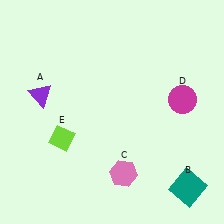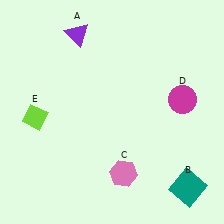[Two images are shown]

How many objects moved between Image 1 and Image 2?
2 objects moved between the two images.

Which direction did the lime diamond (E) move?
The lime diamond (E) moved left.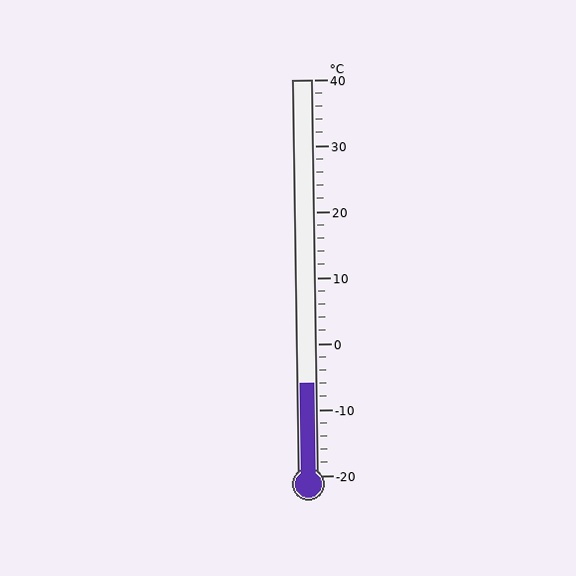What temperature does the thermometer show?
The thermometer shows approximately -6°C.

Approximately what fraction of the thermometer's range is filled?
The thermometer is filled to approximately 25% of its range.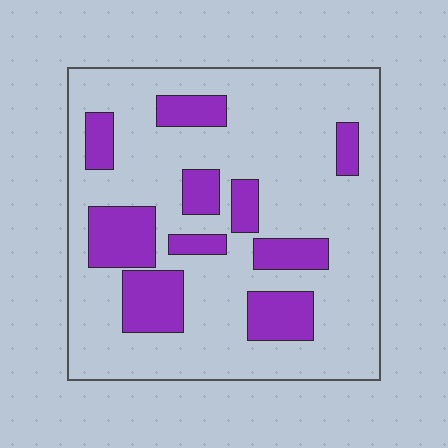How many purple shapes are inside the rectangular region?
10.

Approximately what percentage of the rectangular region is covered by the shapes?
Approximately 25%.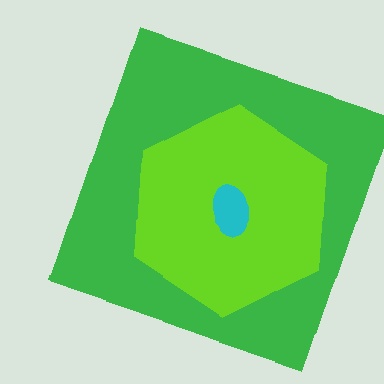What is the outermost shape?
The green square.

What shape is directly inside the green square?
The lime hexagon.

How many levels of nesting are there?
3.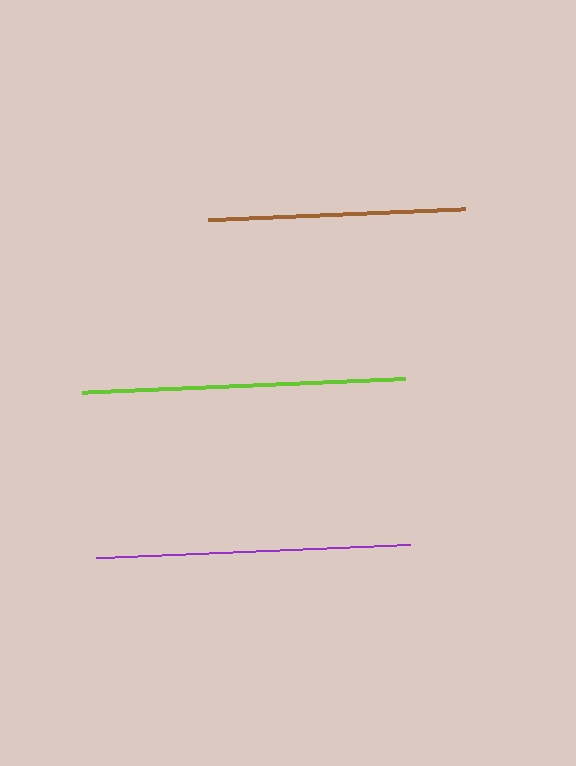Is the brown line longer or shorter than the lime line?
The lime line is longer than the brown line.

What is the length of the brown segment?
The brown segment is approximately 258 pixels long.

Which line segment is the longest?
The lime line is the longest at approximately 323 pixels.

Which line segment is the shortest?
The brown line is the shortest at approximately 258 pixels.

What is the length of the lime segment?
The lime segment is approximately 323 pixels long.